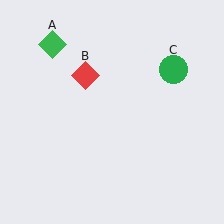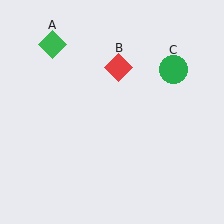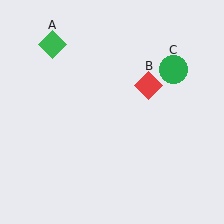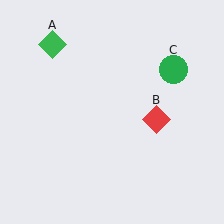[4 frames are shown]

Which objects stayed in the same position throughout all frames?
Green diamond (object A) and green circle (object C) remained stationary.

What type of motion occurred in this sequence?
The red diamond (object B) rotated clockwise around the center of the scene.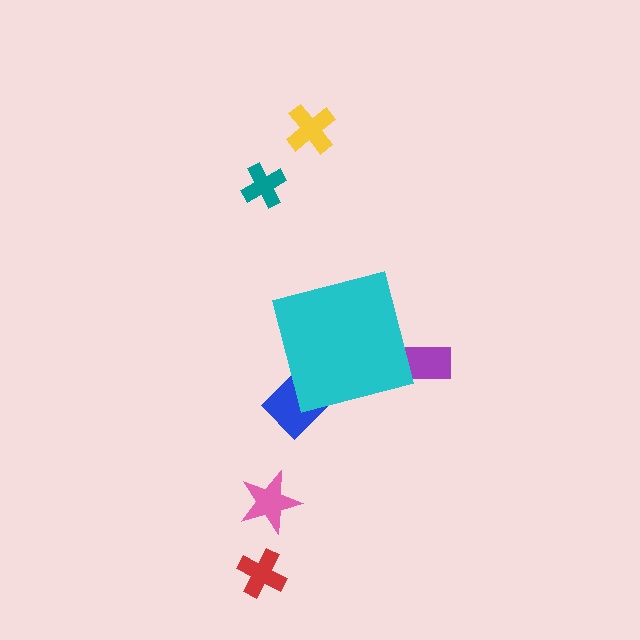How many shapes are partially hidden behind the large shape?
2 shapes are partially hidden.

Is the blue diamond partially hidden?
Yes, the blue diamond is partially hidden behind the cyan square.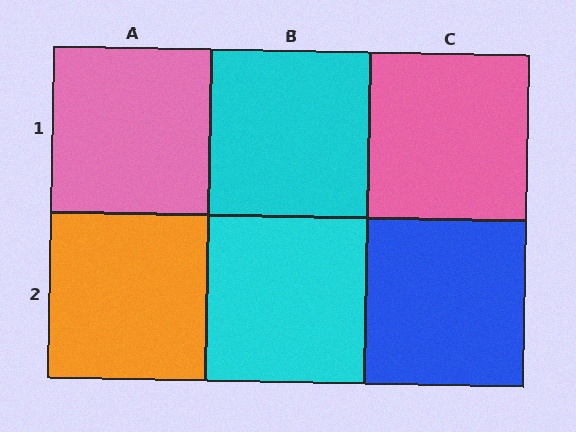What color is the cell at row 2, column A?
Orange.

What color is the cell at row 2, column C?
Blue.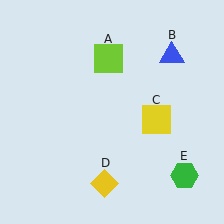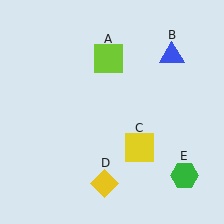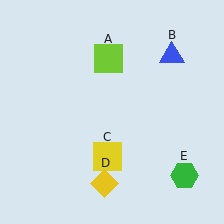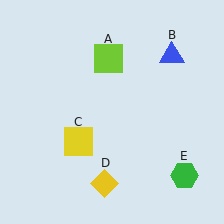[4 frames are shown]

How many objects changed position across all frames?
1 object changed position: yellow square (object C).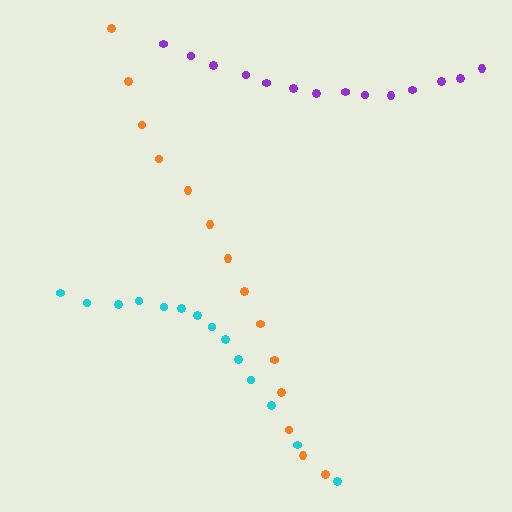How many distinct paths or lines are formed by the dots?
There are 3 distinct paths.